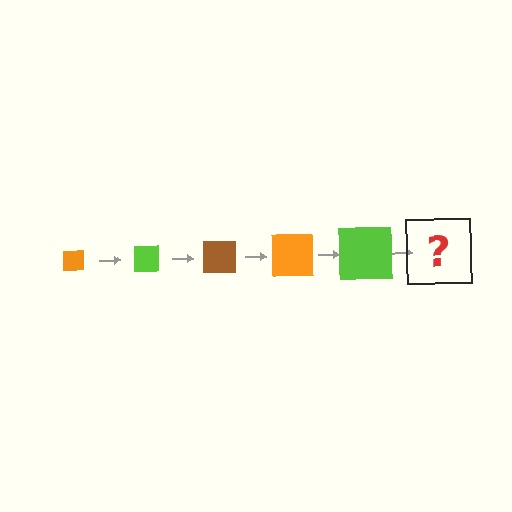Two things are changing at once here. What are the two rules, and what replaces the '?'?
The two rules are that the square grows larger each step and the color cycles through orange, lime, and brown. The '?' should be a brown square, larger than the previous one.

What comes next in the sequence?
The next element should be a brown square, larger than the previous one.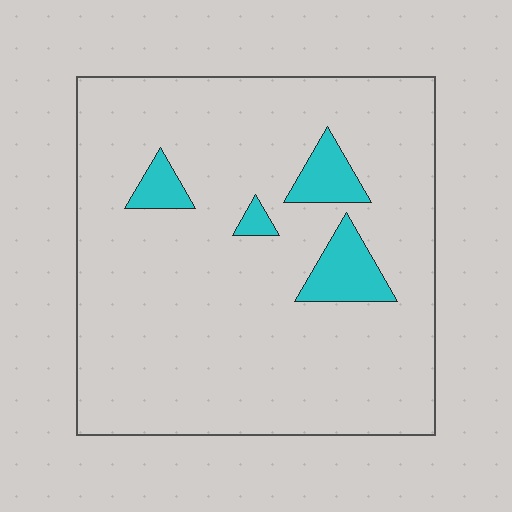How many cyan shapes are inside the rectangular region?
4.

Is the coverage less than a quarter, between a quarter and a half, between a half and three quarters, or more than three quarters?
Less than a quarter.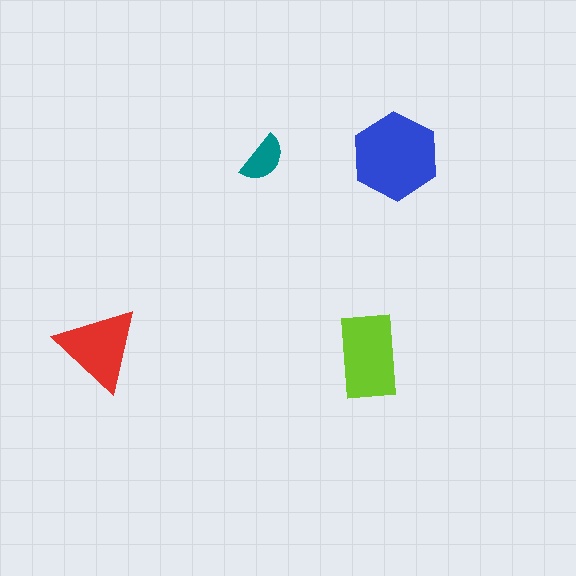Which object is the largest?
The blue hexagon.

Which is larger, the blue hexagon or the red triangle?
The blue hexagon.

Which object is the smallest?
The teal semicircle.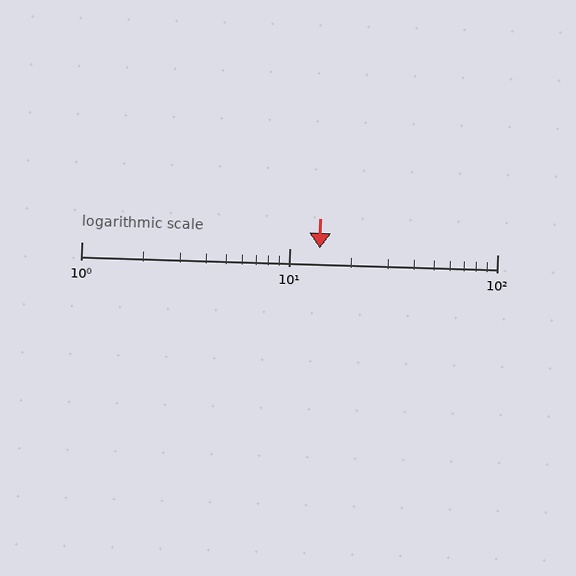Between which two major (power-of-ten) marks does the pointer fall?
The pointer is between 10 and 100.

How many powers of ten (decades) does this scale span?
The scale spans 2 decades, from 1 to 100.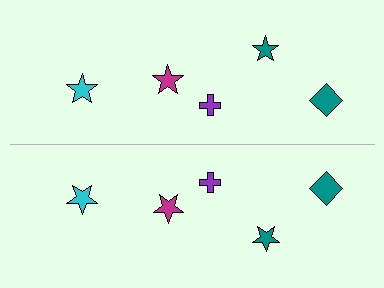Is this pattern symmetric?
Yes, this pattern has bilateral (reflection) symmetry.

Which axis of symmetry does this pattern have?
The pattern has a horizontal axis of symmetry running through the center of the image.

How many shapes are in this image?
There are 10 shapes in this image.